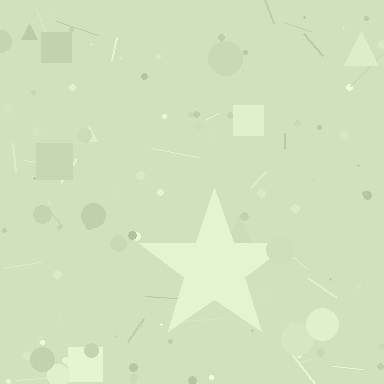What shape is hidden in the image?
A star is hidden in the image.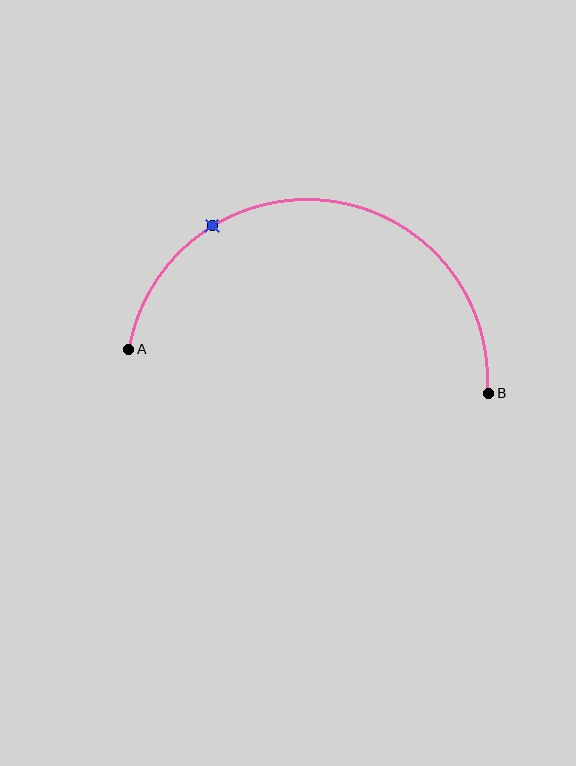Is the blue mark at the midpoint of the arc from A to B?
No. The blue mark lies on the arc but is closer to endpoint A. The arc midpoint would be at the point on the curve equidistant along the arc from both A and B.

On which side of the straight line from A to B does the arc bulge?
The arc bulges above the straight line connecting A and B.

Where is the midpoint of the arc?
The arc midpoint is the point on the curve farthest from the straight line joining A and B. It sits above that line.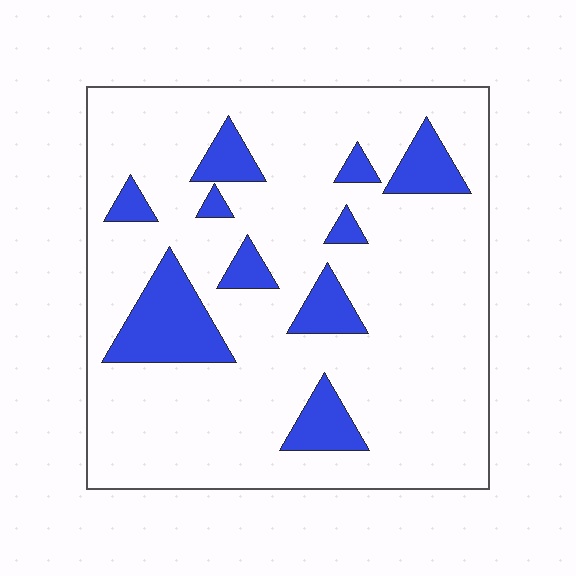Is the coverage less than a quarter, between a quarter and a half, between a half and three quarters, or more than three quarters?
Less than a quarter.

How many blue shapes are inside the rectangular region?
10.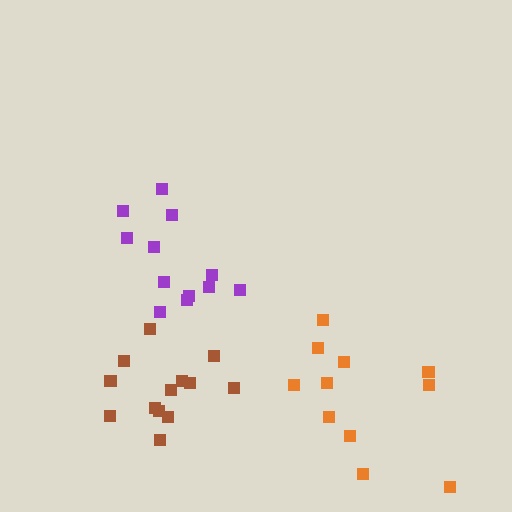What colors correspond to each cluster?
The clusters are colored: brown, purple, orange.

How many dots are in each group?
Group 1: 13 dots, Group 2: 12 dots, Group 3: 11 dots (36 total).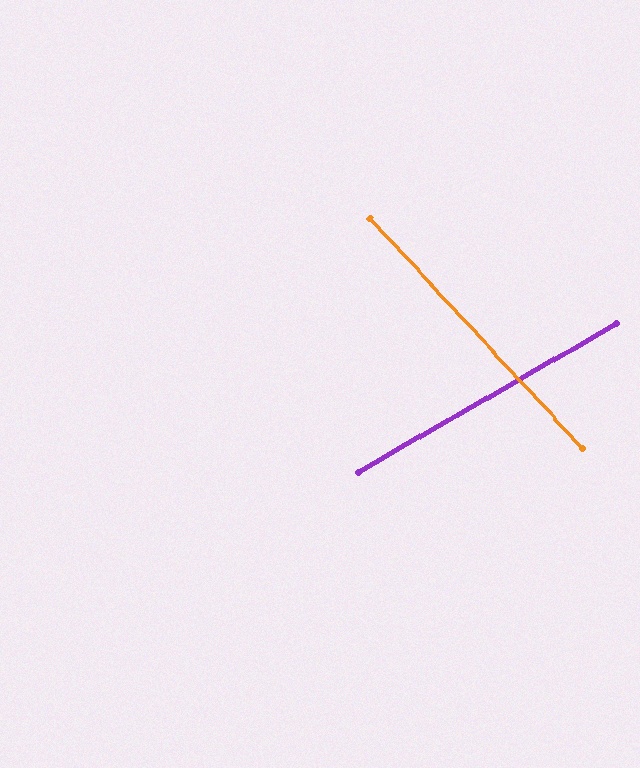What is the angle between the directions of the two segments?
Approximately 77 degrees.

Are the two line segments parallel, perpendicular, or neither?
Neither parallel nor perpendicular — they differ by about 77°.